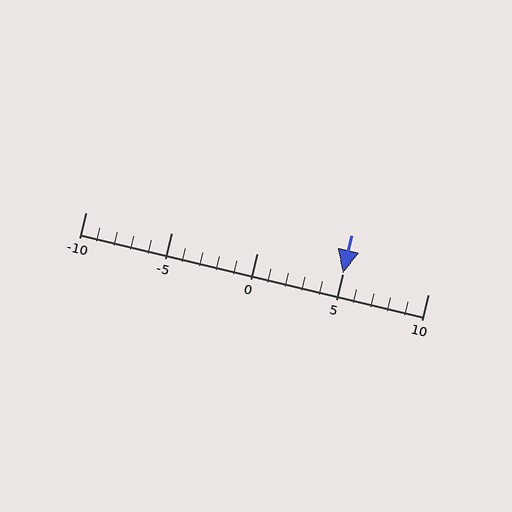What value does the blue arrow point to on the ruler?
The blue arrow points to approximately 5.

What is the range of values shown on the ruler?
The ruler shows values from -10 to 10.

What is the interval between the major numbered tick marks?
The major tick marks are spaced 5 units apart.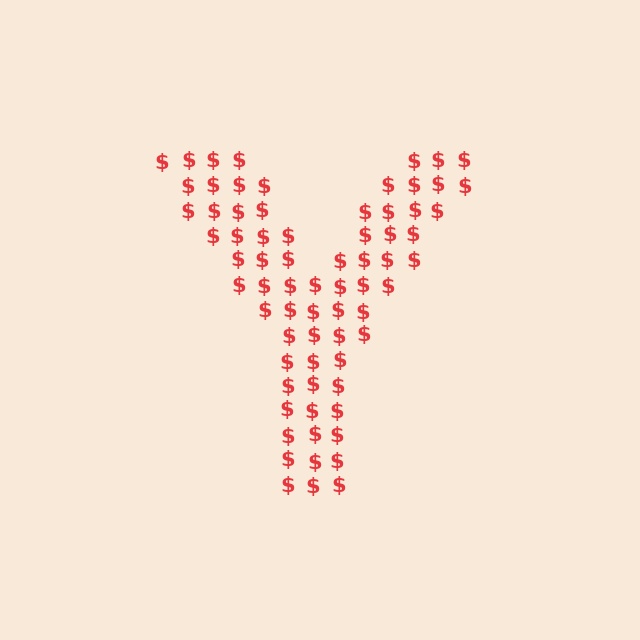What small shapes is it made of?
It is made of small dollar signs.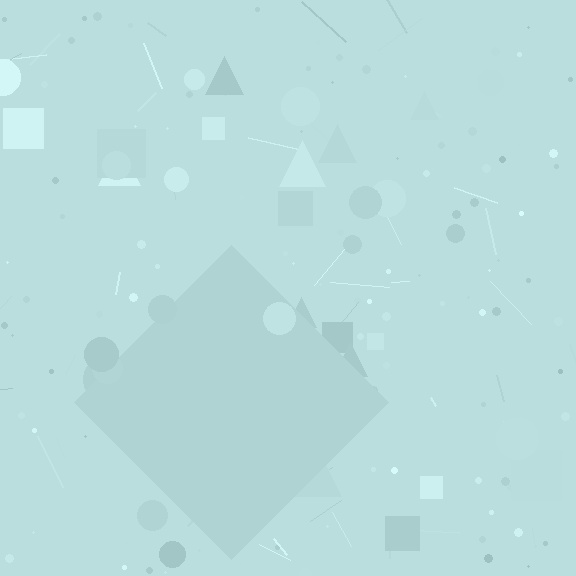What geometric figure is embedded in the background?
A diamond is embedded in the background.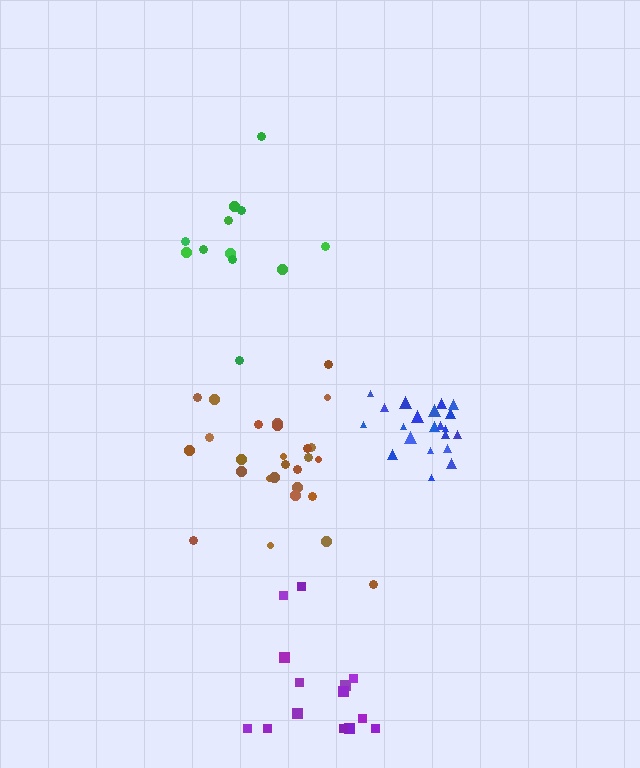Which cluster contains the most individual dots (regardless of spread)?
Brown (28).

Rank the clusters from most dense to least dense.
blue, brown, purple, green.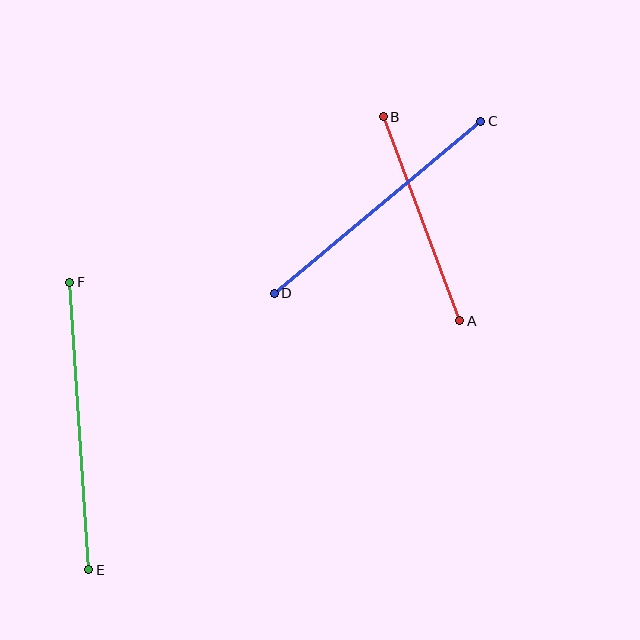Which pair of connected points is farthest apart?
Points E and F are farthest apart.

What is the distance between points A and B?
The distance is approximately 217 pixels.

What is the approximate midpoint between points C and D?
The midpoint is at approximately (378, 207) pixels.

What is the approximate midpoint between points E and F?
The midpoint is at approximately (79, 426) pixels.